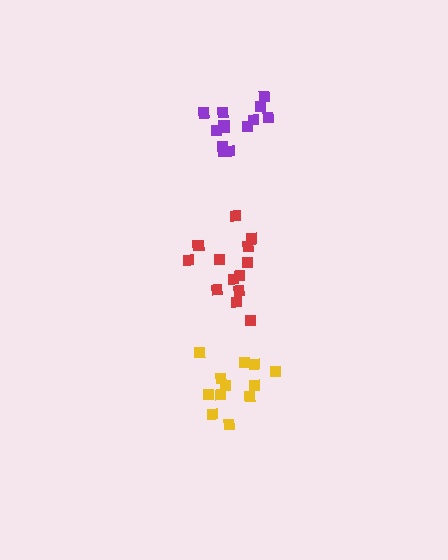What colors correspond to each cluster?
The clusters are colored: yellow, red, purple.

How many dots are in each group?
Group 1: 12 dots, Group 2: 13 dots, Group 3: 13 dots (38 total).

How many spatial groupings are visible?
There are 3 spatial groupings.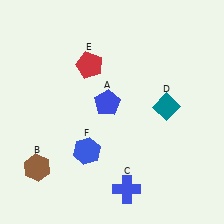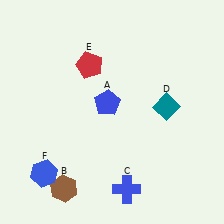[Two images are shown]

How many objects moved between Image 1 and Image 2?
2 objects moved between the two images.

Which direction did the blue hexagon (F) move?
The blue hexagon (F) moved left.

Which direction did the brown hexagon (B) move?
The brown hexagon (B) moved right.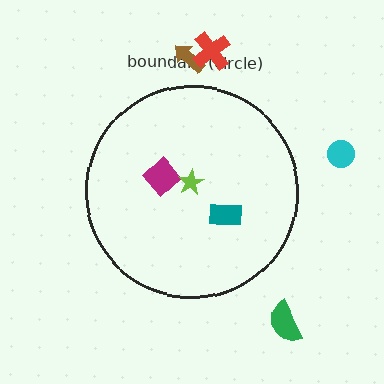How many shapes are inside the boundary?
3 inside, 4 outside.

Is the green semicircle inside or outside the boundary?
Outside.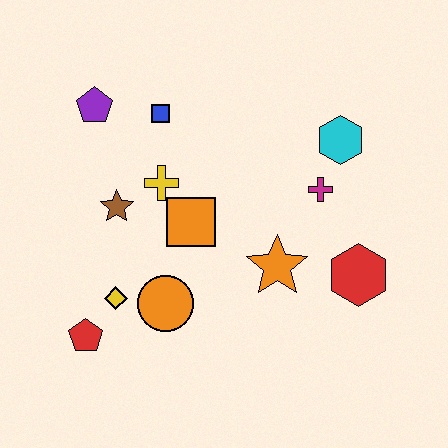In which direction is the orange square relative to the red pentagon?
The orange square is above the red pentagon.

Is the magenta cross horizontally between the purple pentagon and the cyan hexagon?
Yes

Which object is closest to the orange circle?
The yellow diamond is closest to the orange circle.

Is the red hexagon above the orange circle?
Yes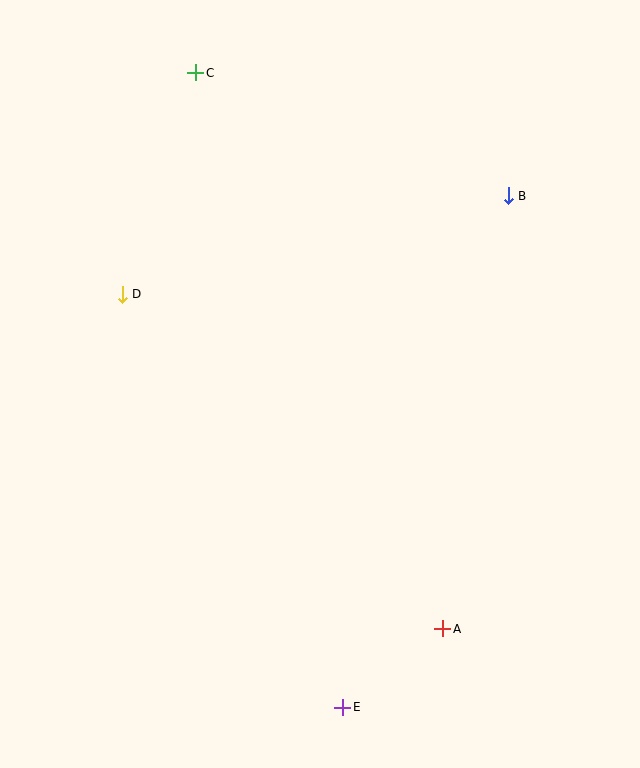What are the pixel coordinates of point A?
Point A is at (443, 629).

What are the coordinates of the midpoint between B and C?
The midpoint between B and C is at (352, 134).